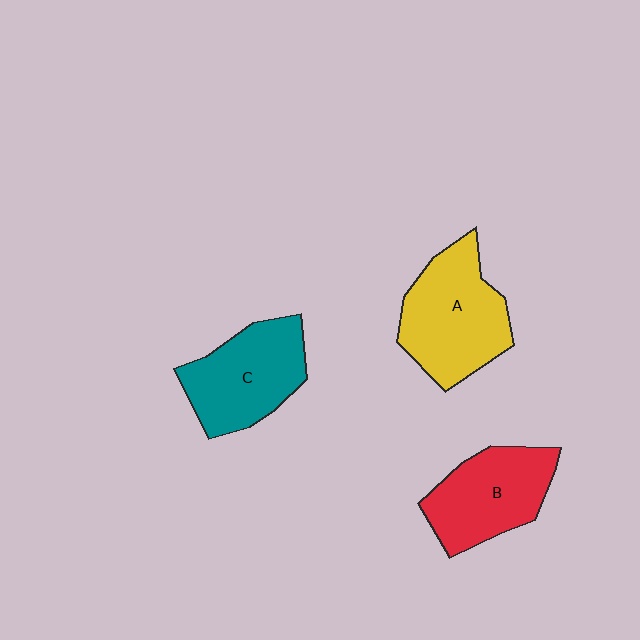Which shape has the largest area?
Shape A (yellow).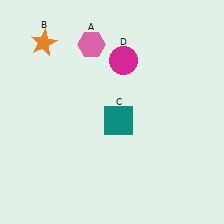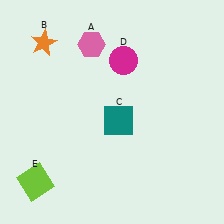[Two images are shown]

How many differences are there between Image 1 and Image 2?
There is 1 difference between the two images.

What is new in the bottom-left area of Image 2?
A lime square (E) was added in the bottom-left area of Image 2.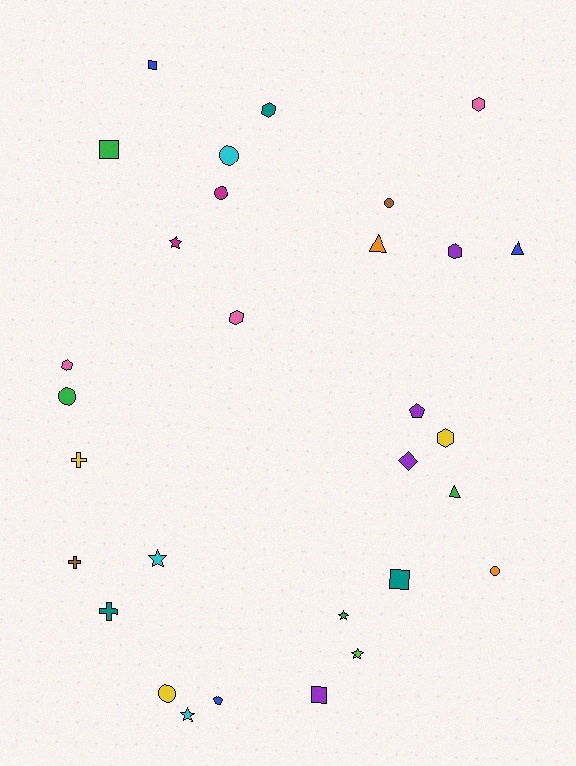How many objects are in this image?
There are 30 objects.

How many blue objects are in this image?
There are 3 blue objects.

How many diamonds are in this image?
There is 1 diamond.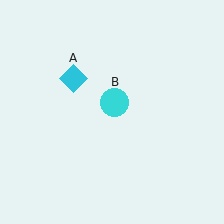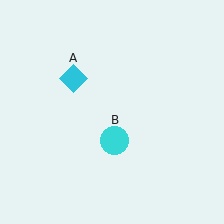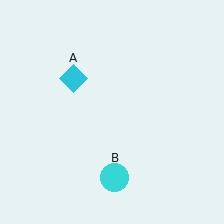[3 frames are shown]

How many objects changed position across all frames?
1 object changed position: cyan circle (object B).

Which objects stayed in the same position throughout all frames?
Cyan diamond (object A) remained stationary.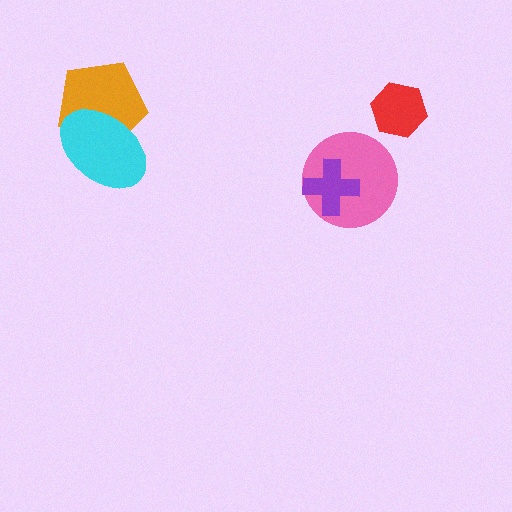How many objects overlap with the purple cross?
1 object overlaps with the purple cross.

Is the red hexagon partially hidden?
No, no other shape covers it.